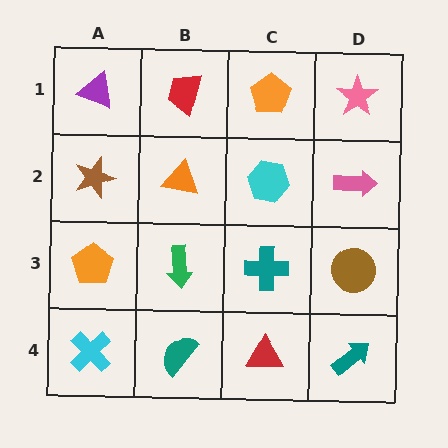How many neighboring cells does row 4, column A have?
2.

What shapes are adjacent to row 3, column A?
A brown star (row 2, column A), a cyan cross (row 4, column A), a green arrow (row 3, column B).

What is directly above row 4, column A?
An orange pentagon.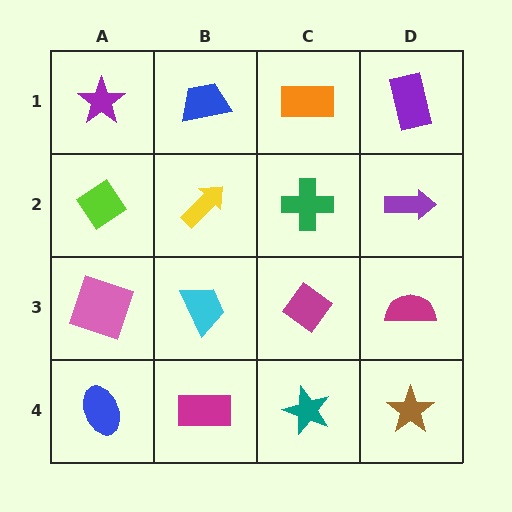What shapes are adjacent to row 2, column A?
A purple star (row 1, column A), a pink square (row 3, column A), a yellow arrow (row 2, column B).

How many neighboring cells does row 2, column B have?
4.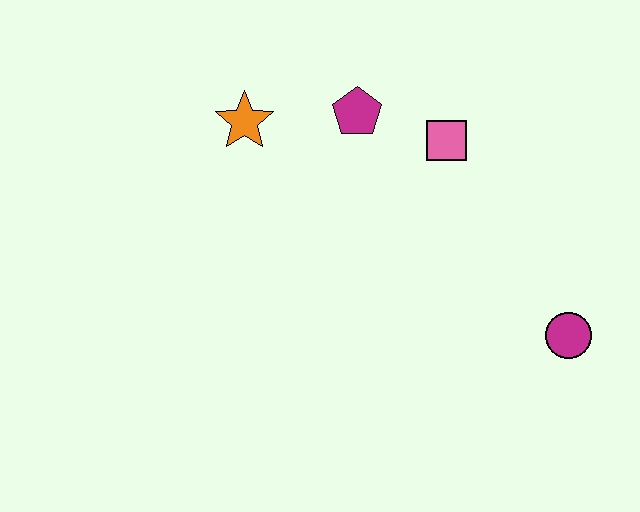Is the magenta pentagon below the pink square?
No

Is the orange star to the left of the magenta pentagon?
Yes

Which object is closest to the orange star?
The magenta pentagon is closest to the orange star.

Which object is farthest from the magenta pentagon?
The magenta circle is farthest from the magenta pentagon.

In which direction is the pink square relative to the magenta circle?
The pink square is above the magenta circle.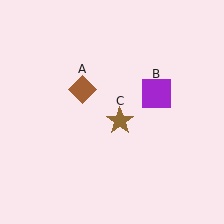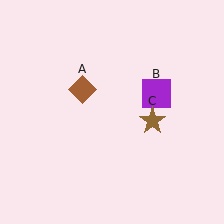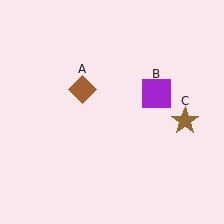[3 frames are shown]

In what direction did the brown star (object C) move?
The brown star (object C) moved right.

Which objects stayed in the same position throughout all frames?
Brown diamond (object A) and purple square (object B) remained stationary.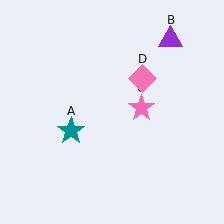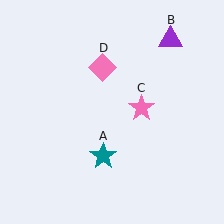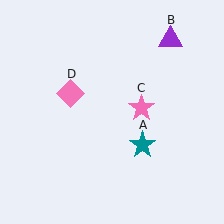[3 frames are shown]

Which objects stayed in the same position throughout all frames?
Purple triangle (object B) and pink star (object C) remained stationary.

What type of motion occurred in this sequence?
The teal star (object A), pink diamond (object D) rotated counterclockwise around the center of the scene.